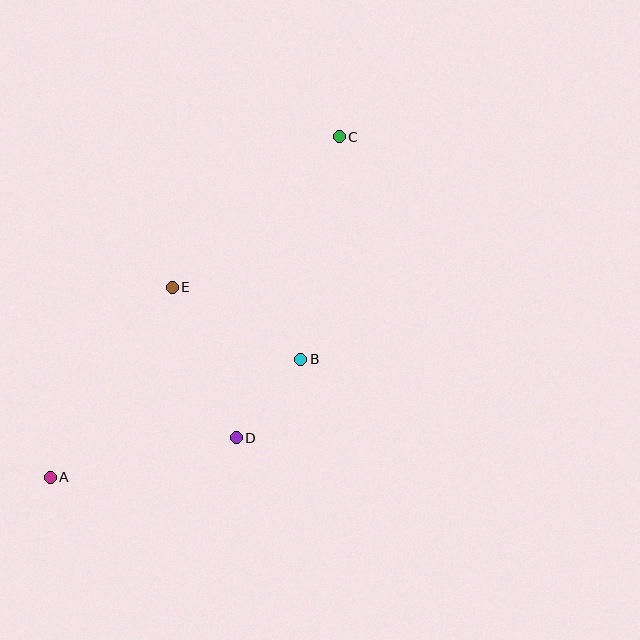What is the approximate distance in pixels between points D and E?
The distance between D and E is approximately 164 pixels.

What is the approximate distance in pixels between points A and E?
The distance between A and E is approximately 226 pixels.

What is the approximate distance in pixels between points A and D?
The distance between A and D is approximately 190 pixels.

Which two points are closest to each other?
Points B and D are closest to each other.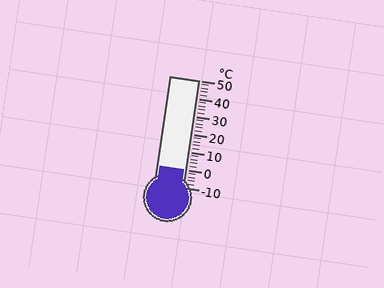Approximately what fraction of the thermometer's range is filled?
The thermometer is filled to approximately 15% of its range.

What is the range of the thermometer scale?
The thermometer scale ranges from -10°C to 50°C.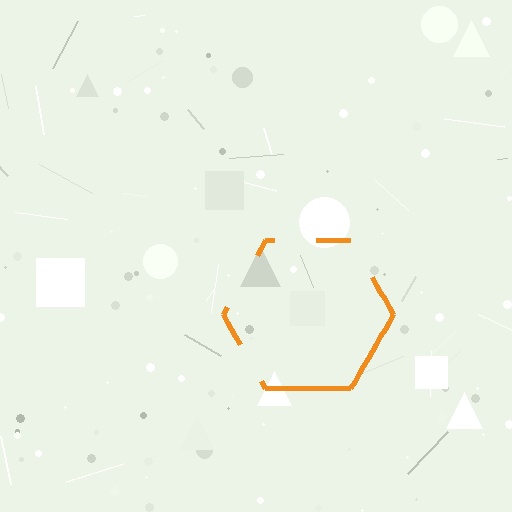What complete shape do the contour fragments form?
The contour fragments form a hexagon.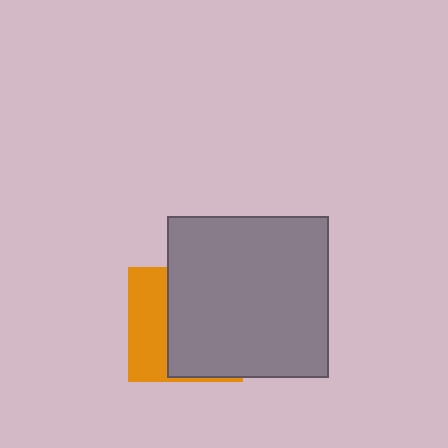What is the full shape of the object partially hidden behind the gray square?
The partially hidden object is an orange square.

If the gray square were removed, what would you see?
You would see the complete orange square.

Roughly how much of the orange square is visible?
A small part of it is visible (roughly 37%).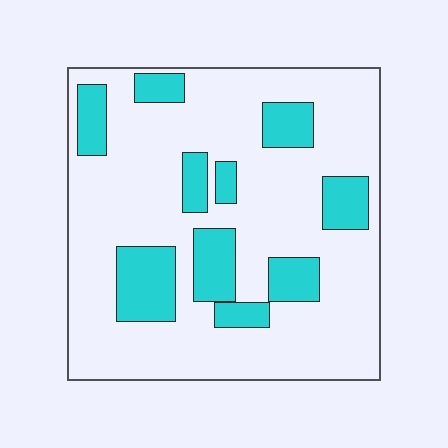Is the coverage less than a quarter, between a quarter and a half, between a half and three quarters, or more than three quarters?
Less than a quarter.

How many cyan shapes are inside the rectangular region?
10.